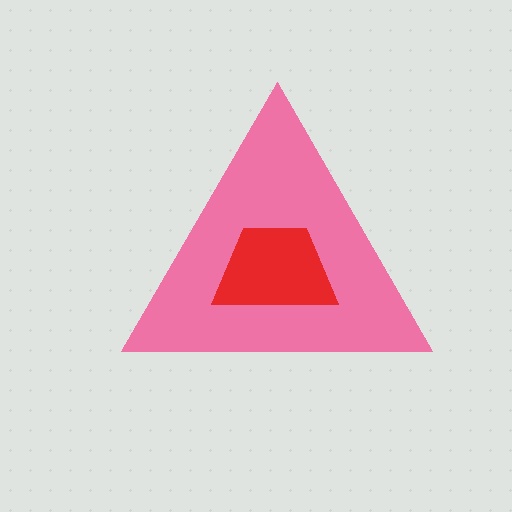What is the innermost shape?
The red trapezoid.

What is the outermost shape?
The pink triangle.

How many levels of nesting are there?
2.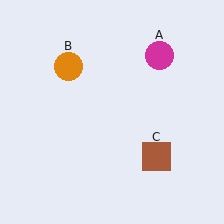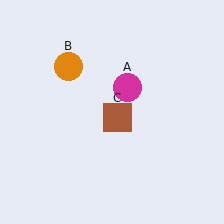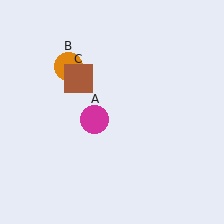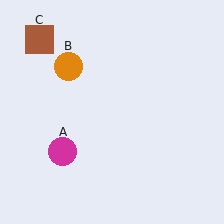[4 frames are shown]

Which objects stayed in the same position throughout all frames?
Orange circle (object B) remained stationary.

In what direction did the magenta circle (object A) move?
The magenta circle (object A) moved down and to the left.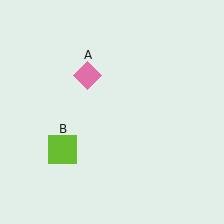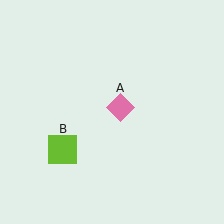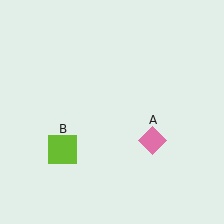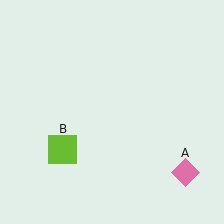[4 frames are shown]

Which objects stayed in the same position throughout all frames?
Lime square (object B) remained stationary.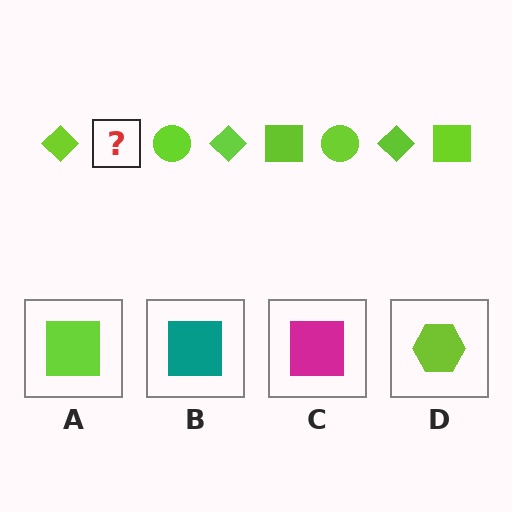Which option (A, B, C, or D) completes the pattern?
A.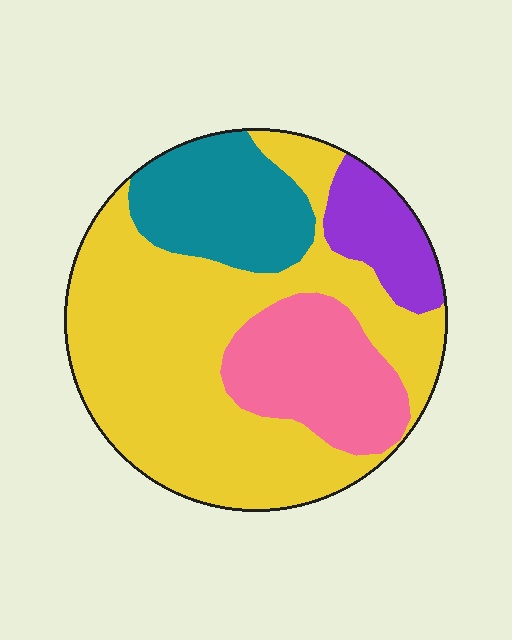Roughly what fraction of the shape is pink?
Pink covers around 20% of the shape.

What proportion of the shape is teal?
Teal covers 17% of the shape.